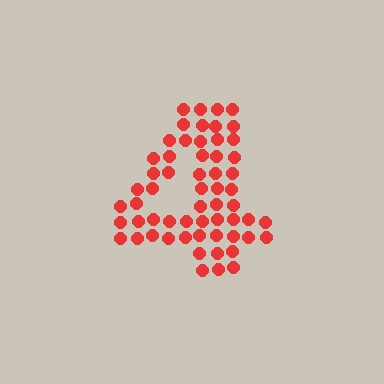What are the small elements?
The small elements are circles.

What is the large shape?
The large shape is the digit 4.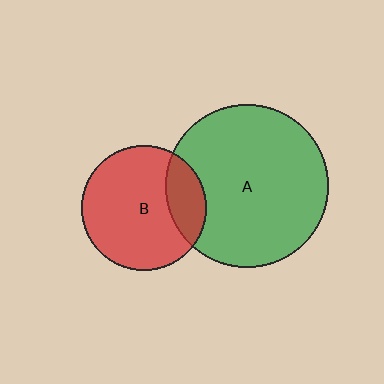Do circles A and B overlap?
Yes.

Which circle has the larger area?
Circle A (green).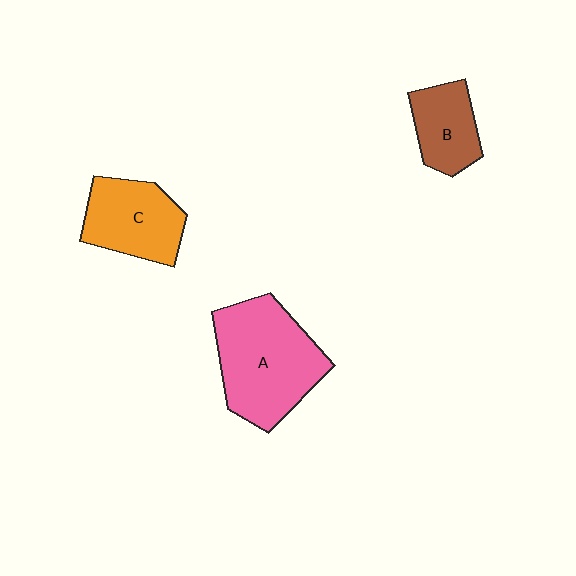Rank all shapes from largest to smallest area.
From largest to smallest: A (pink), C (orange), B (brown).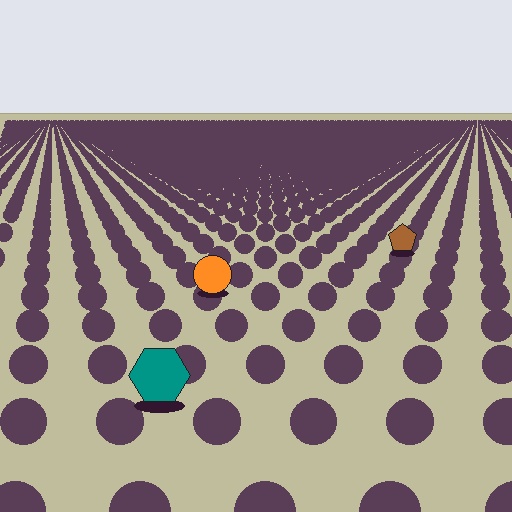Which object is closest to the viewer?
The teal hexagon is closest. The texture marks near it are larger and more spread out.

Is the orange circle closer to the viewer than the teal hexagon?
No. The teal hexagon is closer — you can tell from the texture gradient: the ground texture is coarser near it.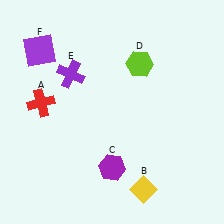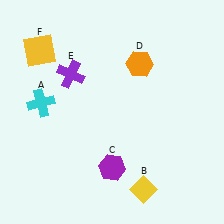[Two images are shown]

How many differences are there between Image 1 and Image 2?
There are 3 differences between the two images.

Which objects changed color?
A changed from red to cyan. D changed from lime to orange. F changed from purple to yellow.